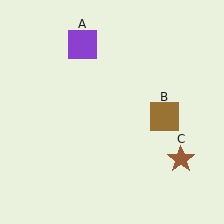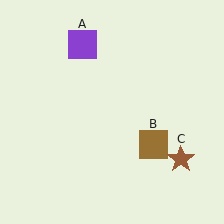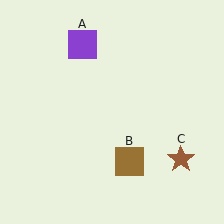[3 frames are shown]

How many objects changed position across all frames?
1 object changed position: brown square (object B).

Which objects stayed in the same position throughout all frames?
Purple square (object A) and brown star (object C) remained stationary.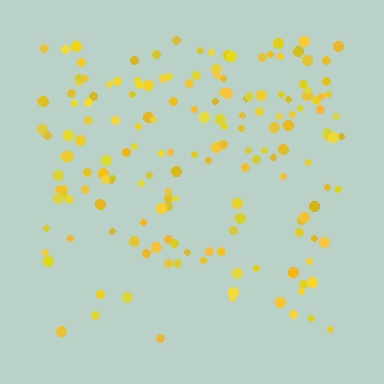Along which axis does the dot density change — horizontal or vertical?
Vertical.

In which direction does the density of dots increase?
From bottom to top, with the top side densest.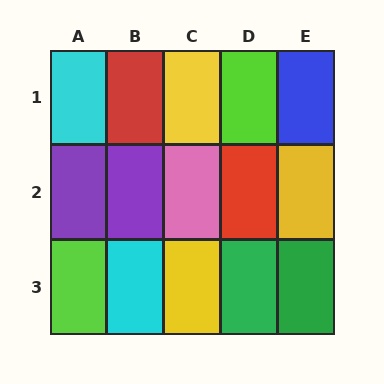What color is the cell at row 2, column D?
Red.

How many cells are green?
2 cells are green.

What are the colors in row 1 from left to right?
Cyan, red, yellow, lime, blue.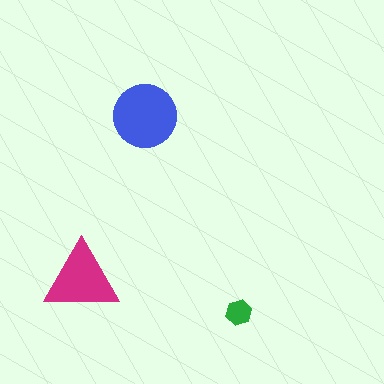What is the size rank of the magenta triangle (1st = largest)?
2nd.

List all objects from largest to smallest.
The blue circle, the magenta triangle, the green hexagon.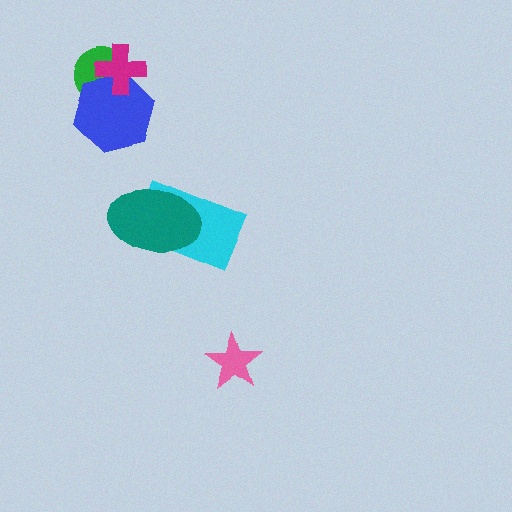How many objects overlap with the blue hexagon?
2 objects overlap with the blue hexagon.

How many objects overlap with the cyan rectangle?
1 object overlaps with the cyan rectangle.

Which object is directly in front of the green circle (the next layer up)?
The blue hexagon is directly in front of the green circle.